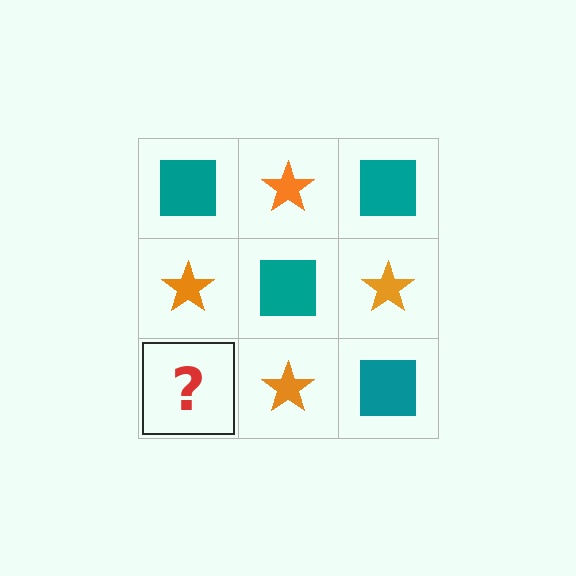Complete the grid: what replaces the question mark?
The question mark should be replaced with a teal square.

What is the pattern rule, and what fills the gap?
The rule is that it alternates teal square and orange star in a checkerboard pattern. The gap should be filled with a teal square.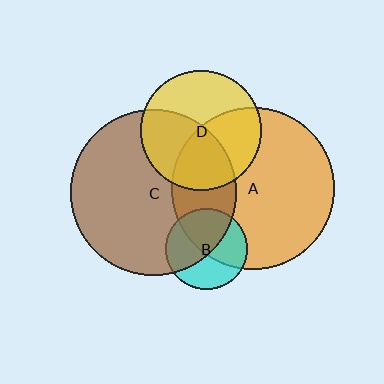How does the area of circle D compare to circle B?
Approximately 2.2 times.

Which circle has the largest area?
Circle C (brown).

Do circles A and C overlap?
Yes.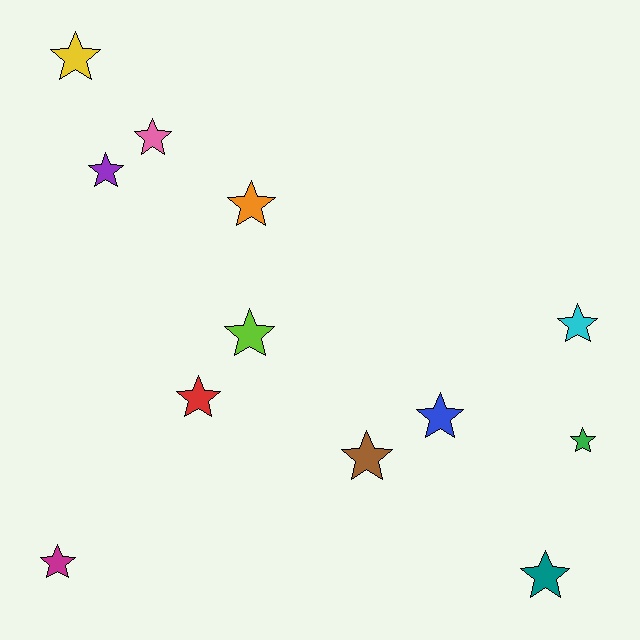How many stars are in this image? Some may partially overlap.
There are 12 stars.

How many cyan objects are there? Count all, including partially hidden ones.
There is 1 cyan object.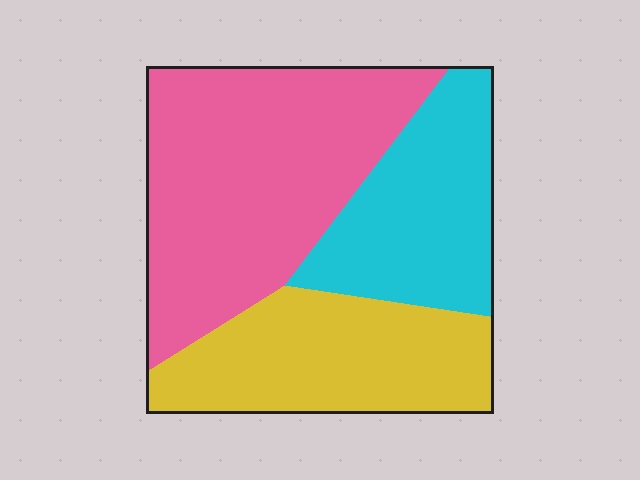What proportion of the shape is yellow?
Yellow covers roughly 30% of the shape.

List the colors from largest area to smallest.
From largest to smallest: pink, yellow, cyan.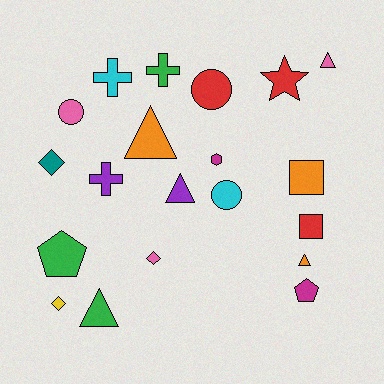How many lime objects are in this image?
There are no lime objects.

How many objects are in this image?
There are 20 objects.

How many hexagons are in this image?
There is 1 hexagon.